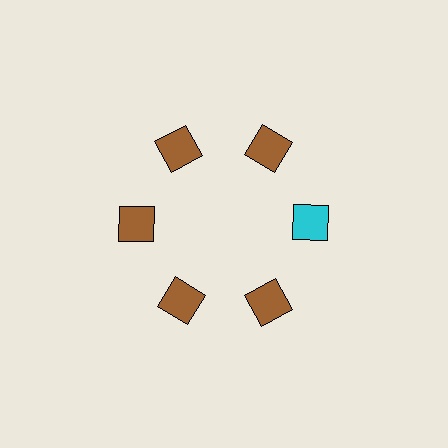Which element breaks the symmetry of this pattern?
The cyan square at roughly the 3 o'clock position breaks the symmetry. All other shapes are brown squares.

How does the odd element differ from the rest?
It has a different color: cyan instead of brown.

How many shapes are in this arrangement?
There are 6 shapes arranged in a ring pattern.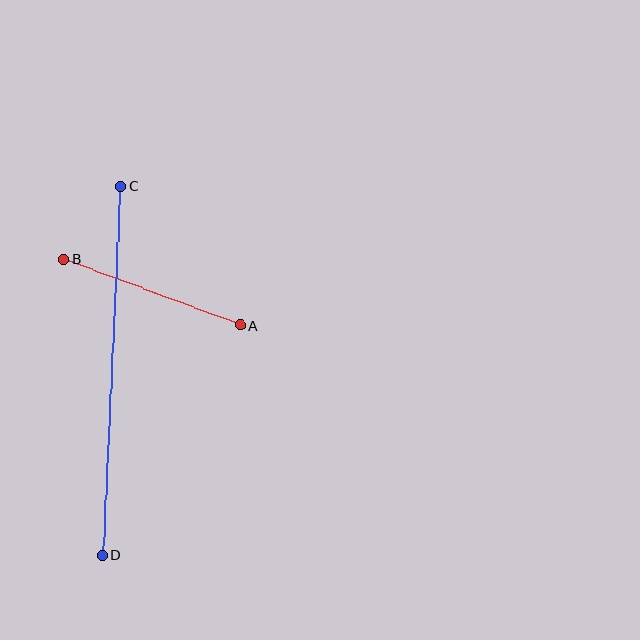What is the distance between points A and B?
The distance is approximately 188 pixels.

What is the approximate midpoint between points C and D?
The midpoint is at approximately (111, 371) pixels.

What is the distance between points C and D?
The distance is approximately 369 pixels.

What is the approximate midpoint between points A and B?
The midpoint is at approximately (152, 292) pixels.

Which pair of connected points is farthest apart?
Points C and D are farthest apart.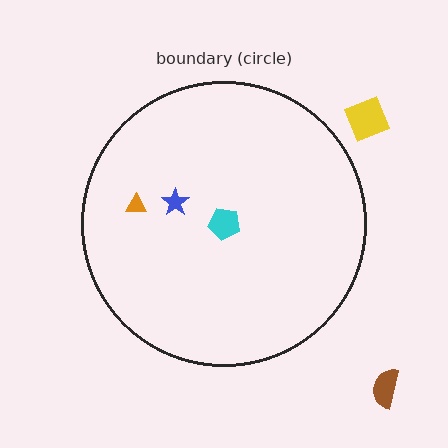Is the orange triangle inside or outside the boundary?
Inside.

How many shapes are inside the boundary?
3 inside, 2 outside.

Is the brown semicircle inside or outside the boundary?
Outside.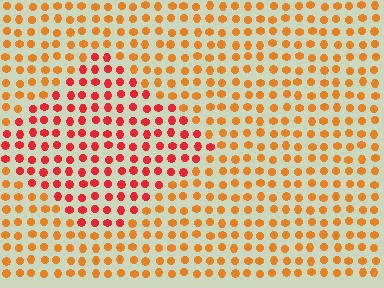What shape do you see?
I see a diamond.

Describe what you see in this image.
The image is filled with small orange elements in a uniform arrangement. A diamond-shaped region is visible where the elements are tinted to a slightly different hue, forming a subtle color boundary.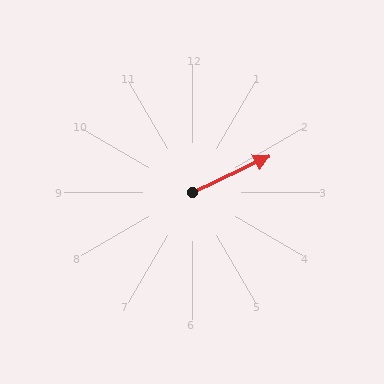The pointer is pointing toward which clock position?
Roughly 2 o'clock.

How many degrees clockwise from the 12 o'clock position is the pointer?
Approximately 65 degrees.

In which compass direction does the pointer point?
Northeast.